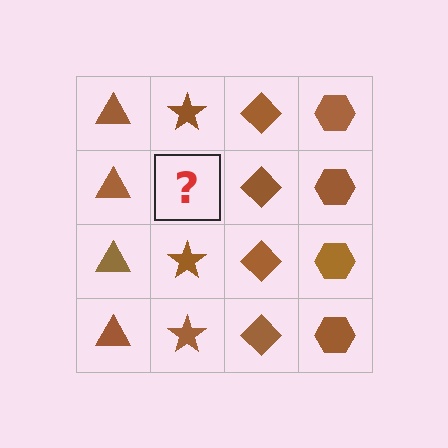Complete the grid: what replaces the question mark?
The question mark should be replaced with a brown star.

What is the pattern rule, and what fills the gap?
The rule is that each column has a consistent shape. The gap should be filled with a brown star.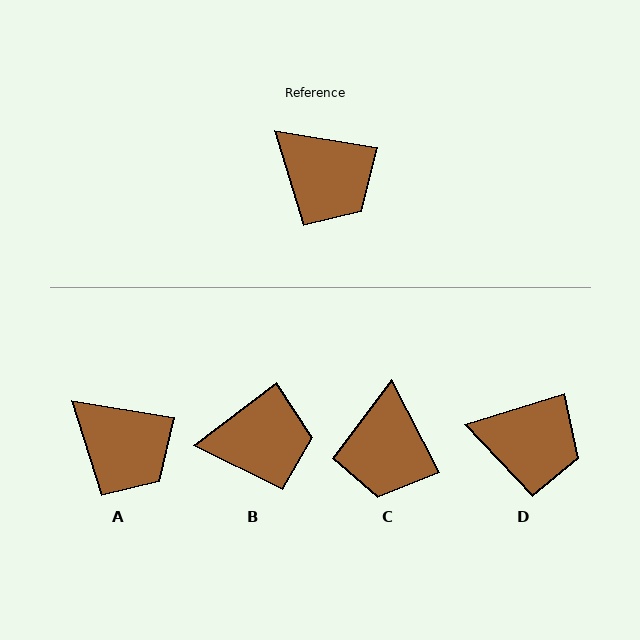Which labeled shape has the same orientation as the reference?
A.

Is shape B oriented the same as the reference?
No, it is off by about 47 degrees.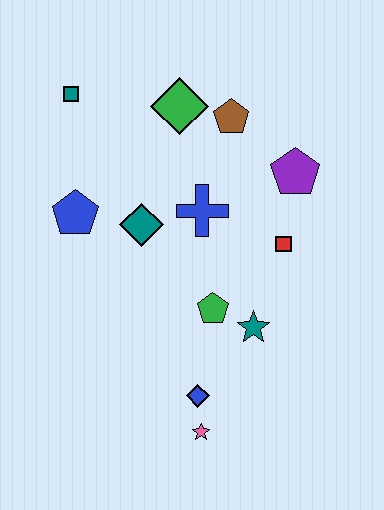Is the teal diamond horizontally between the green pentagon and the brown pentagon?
No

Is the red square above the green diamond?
No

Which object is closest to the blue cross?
The teal diamond is closest to the blue cross.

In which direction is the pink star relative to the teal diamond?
The pink star is below the teal diamond.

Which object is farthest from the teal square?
The pink star is farthest from the teal square.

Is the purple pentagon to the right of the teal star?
Yes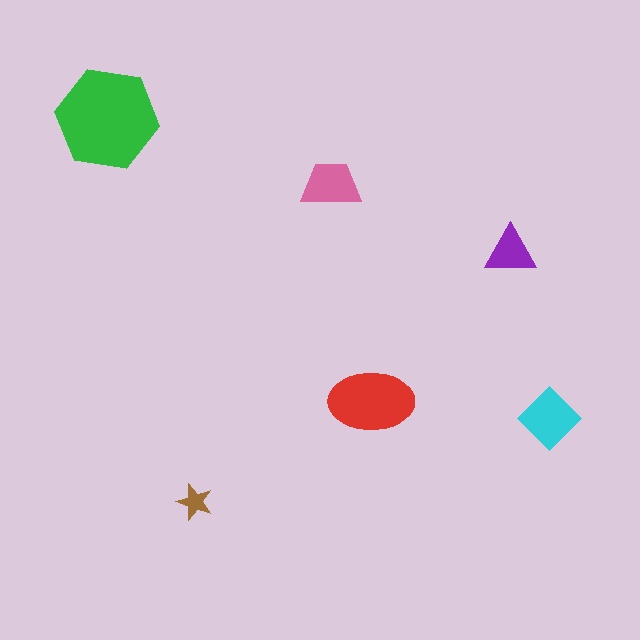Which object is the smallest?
The brown star.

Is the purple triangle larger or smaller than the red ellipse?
Smaller.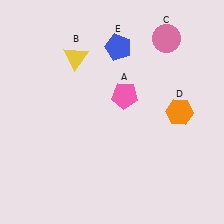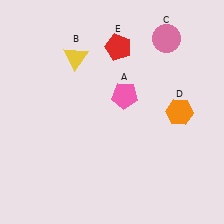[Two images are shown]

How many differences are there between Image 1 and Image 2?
There is 1 difference between the two images.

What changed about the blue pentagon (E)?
In Image 1, E is blue. In Image 2, it changed to red.